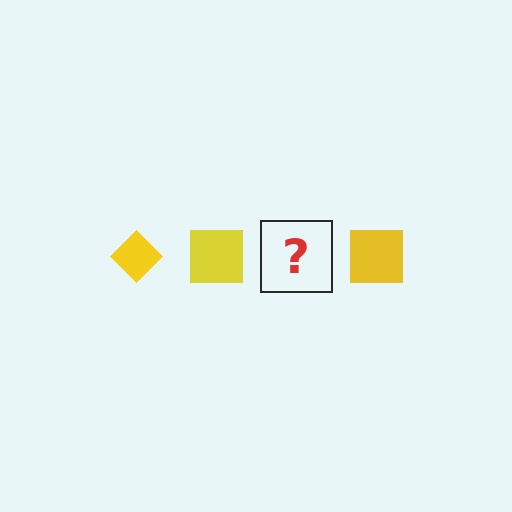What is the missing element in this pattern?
The missing element is a yellow diamond.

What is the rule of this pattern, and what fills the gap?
The rule is that the pattern cycles through diamond, square shapes in yellow. The gap should be filled with a yellow diamond.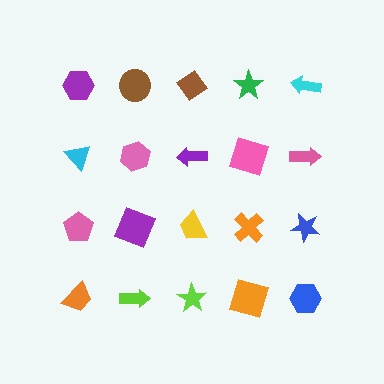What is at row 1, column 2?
A brown circle.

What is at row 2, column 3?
A purple arrow.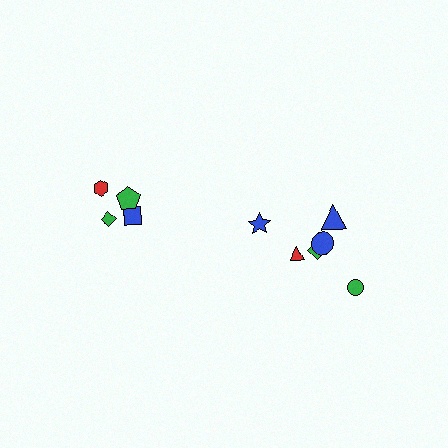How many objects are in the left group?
There are 4 objects.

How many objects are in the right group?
There are 6 objects.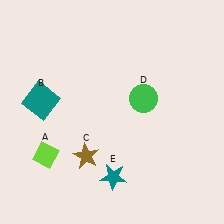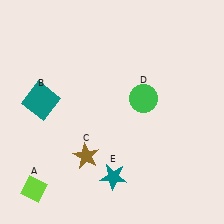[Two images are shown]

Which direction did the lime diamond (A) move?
The lime diamond (A) moved down.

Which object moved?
The lime diamond (A) moved down.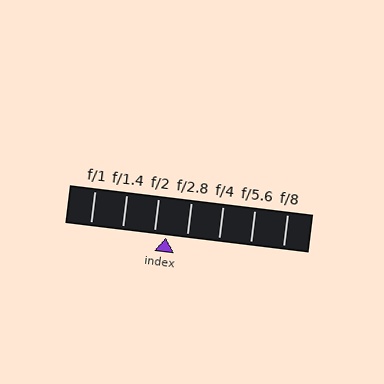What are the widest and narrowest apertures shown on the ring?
The widest aperture shown is f/1 and the narrowest is f/8.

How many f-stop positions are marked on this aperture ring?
There are 7 f-stop positions marked.